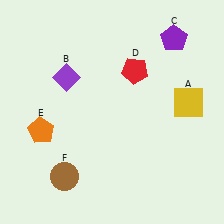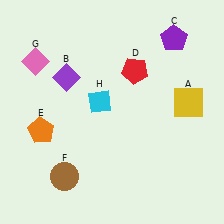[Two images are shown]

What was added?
A pink diamond (G), a cyan diamond (H) were added in Image 2.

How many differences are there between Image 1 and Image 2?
There are 2 differences between the two images.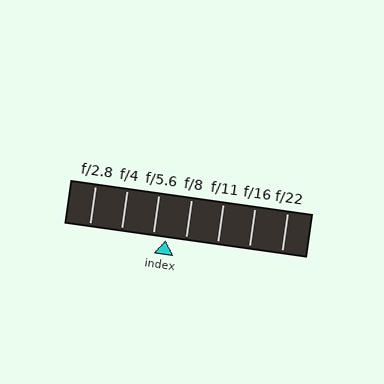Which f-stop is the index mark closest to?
The index mark is closest to f/5.6.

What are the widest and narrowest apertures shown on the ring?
The widest aperture shown is f/2.8 and the narrowest is f/22.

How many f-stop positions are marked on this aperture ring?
There are 7 f-stop positions marked.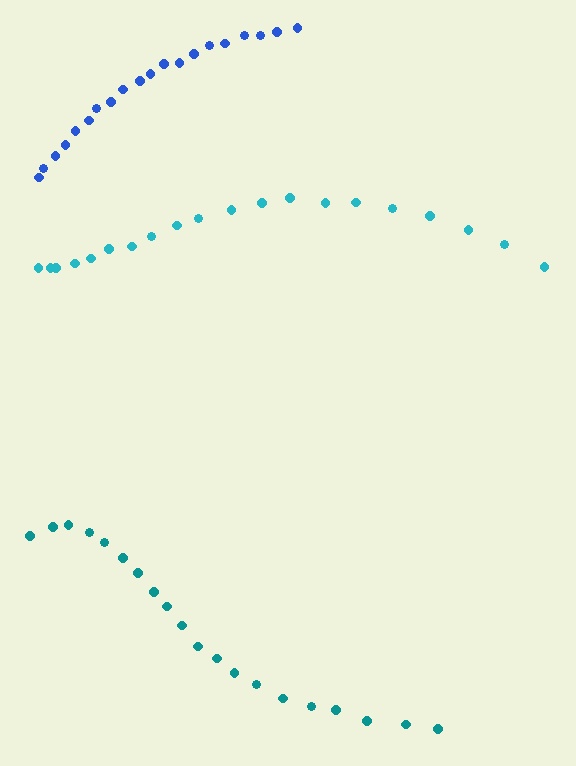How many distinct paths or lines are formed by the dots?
There are 3 distinct paths.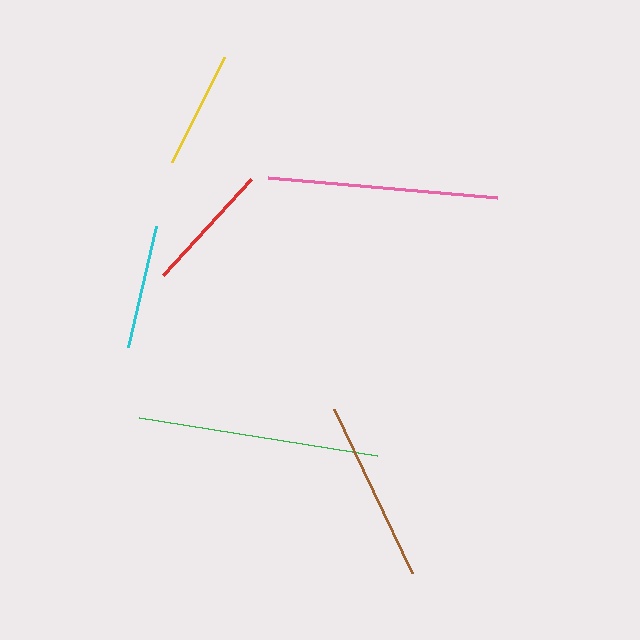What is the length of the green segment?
The green segment is approximately 241 pixels long.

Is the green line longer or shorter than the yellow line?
The green line is longer than the yellow line.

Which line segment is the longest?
The green line is the longest at approximately 241 pixels.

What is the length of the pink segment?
The pink segment is approximately 230 pixels long.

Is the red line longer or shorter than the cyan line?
The red line is longer than the cyan line.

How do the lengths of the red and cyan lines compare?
The red and cyan lines are approximately the same length.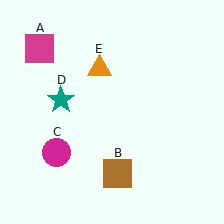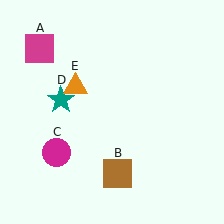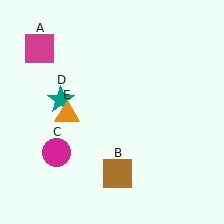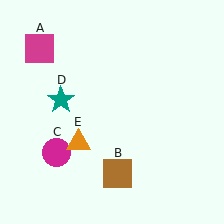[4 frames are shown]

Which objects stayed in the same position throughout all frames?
Magenta square (object A) and brown square (object B) and magenta circle (object C) and teal star (object D) remained stationary.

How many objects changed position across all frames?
1 object changed position: orange triangle (object E).